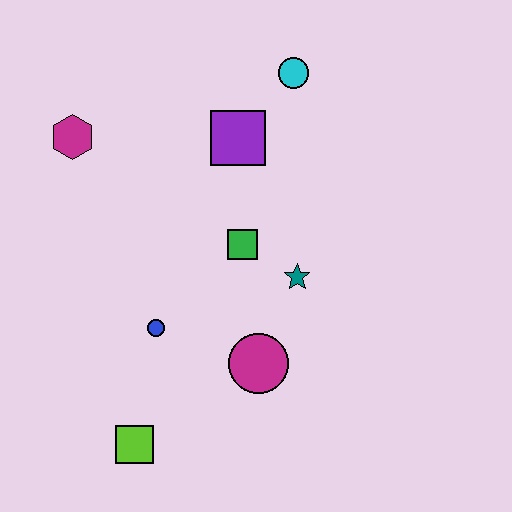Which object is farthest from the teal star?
The magenta hexagon is farthest from the teal star.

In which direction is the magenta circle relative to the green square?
The magenta circle is below the green square.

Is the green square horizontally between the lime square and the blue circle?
No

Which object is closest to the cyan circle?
The purple square is closest to the cyan circle.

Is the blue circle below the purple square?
Yes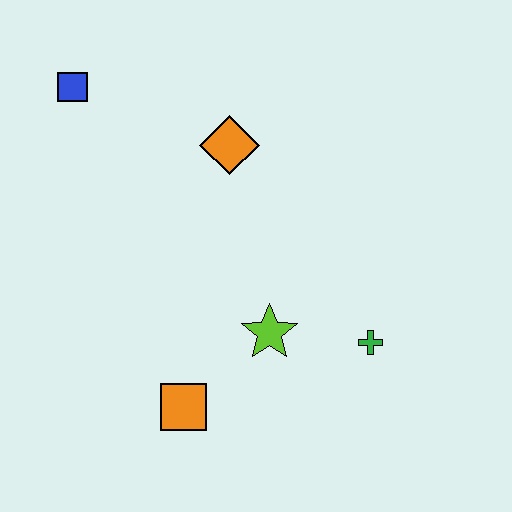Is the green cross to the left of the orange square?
No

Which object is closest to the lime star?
The green cross is closest to the lime star.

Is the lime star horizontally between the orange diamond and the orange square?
No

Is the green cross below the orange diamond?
Yes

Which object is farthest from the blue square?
The green cross is farthest from the blue square.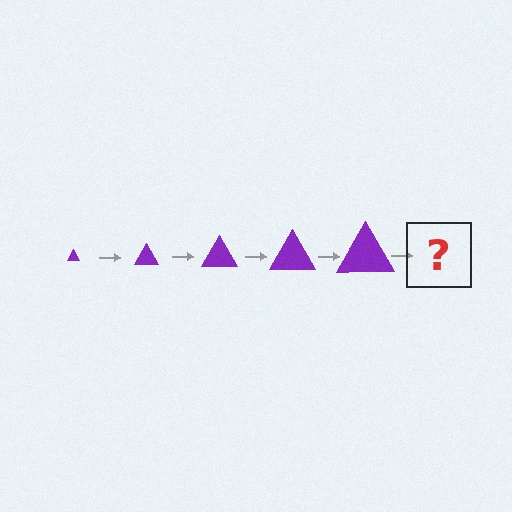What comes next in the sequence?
The next element should be a purple triangle, larger than the previous one.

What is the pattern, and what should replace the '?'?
The pattern is that the triangle gets progressively larger each step. The '?' should be a purple triangle, larger than the previous one.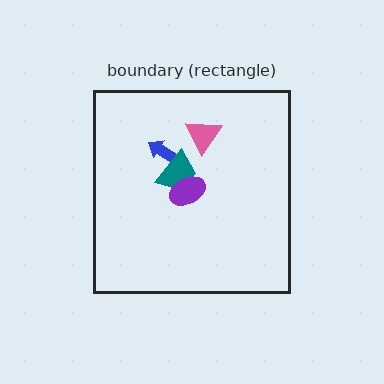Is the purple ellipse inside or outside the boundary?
Inside.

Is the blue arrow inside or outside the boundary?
Inside.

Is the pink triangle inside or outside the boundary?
Inside.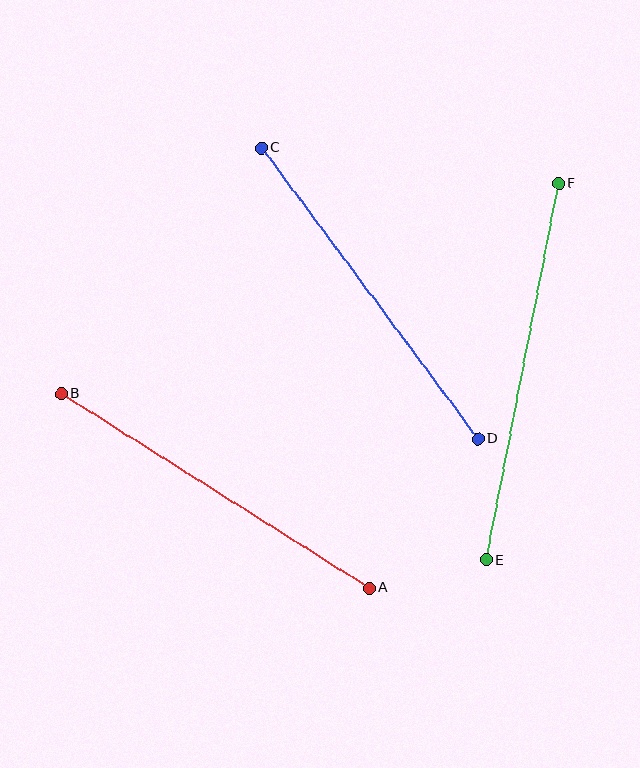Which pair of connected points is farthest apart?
Points E and F are farthest apart.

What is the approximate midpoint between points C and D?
The midpoint is at approximately (370, 293) pixels.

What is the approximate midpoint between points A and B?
The midpoint is at approximately (215, 491) pixels.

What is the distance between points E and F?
The distance is approximately 383 pixels.